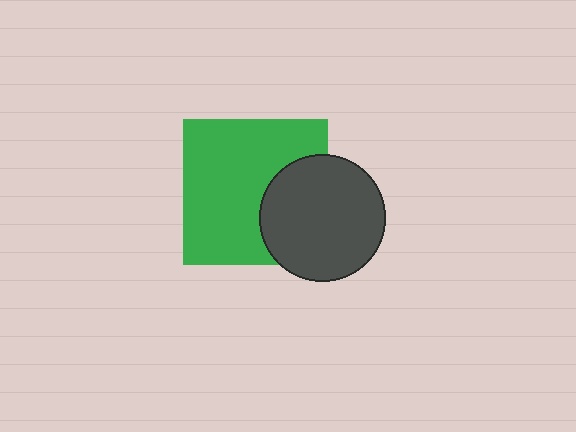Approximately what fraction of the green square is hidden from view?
Roughly 31% of the green square is hidden behind the dark gray circle.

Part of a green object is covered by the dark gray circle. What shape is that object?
It is a square.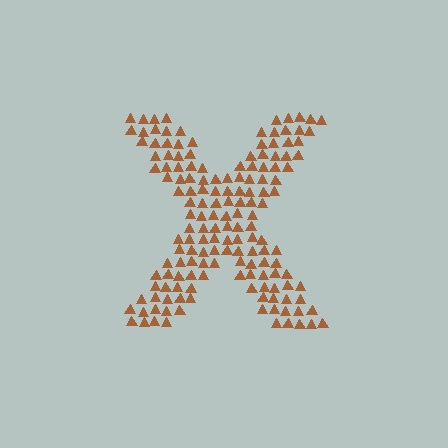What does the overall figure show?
The overall figure shows the letter X.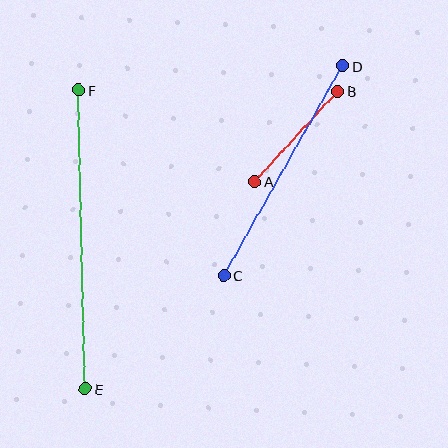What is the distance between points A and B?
The distance is approximately 123 pixels.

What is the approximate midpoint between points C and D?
The midpoint is at approximately (283, 171) pixels.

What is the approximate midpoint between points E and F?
The midpoint is at approximately (82, 239) pixels.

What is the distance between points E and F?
The distance is approximately 298 pixels.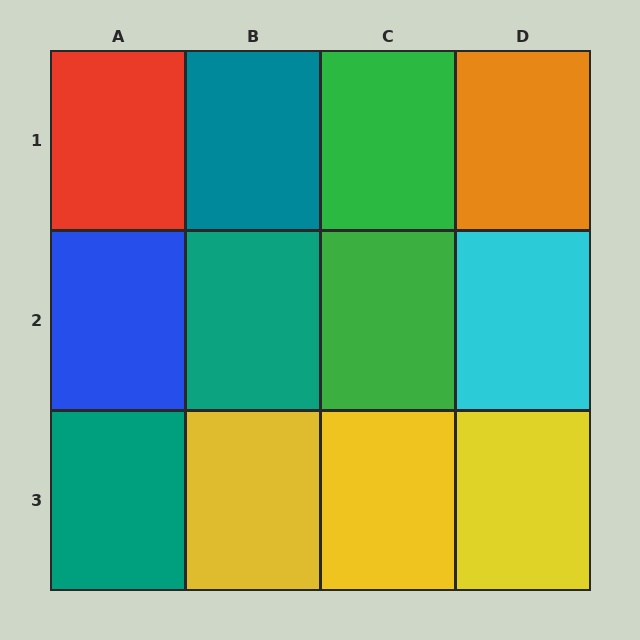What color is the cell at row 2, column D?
Cyan.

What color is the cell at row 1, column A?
Red.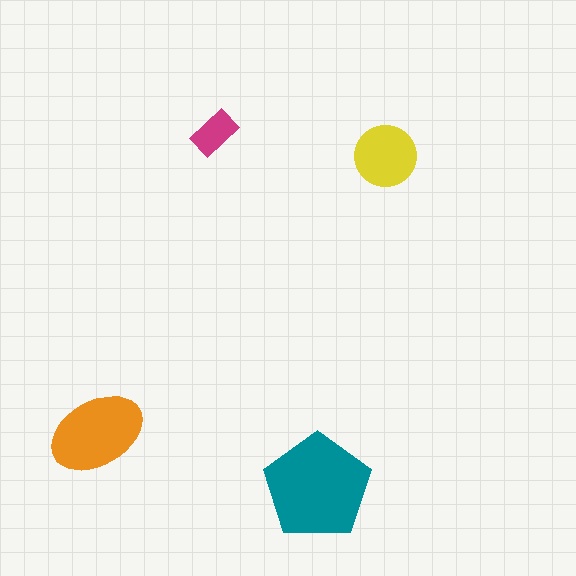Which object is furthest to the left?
The orange ellipse is leftmost.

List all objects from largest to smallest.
The teal pentagon, the orange ellipse, the yellow circle, the magenta rectangle.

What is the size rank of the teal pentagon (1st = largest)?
1st.